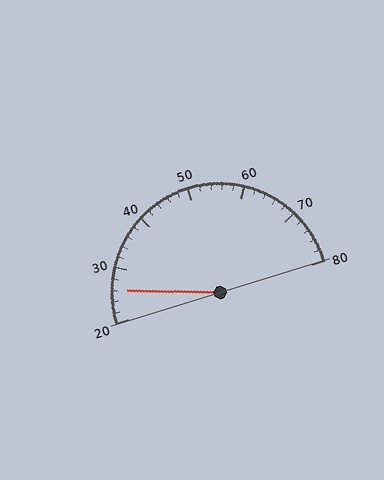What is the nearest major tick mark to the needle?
The nearest major tick mark is 30.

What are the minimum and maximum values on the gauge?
The gauge ranges from 20 to 80.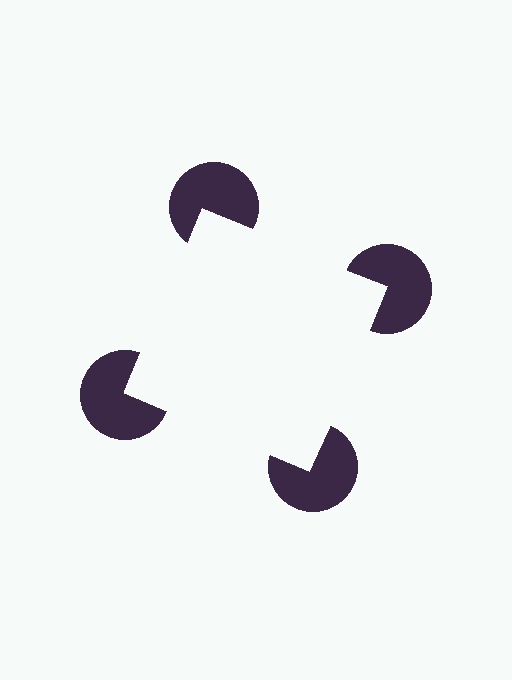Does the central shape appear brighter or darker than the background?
It typically appears slightly brighter than the background, even though no actual brightness change is drawn.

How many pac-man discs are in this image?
There are 4 — one at each vertex of the illusory square.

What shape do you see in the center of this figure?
An illusory square — its edges are inferred from the aligned wedge cuts in the pac-man discs, not physically drawn.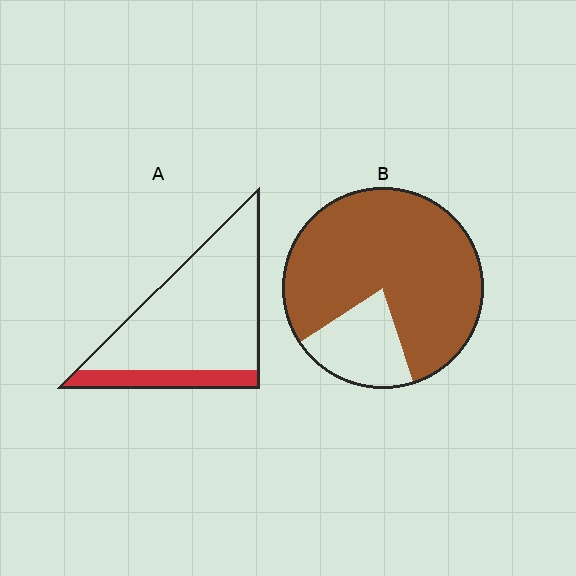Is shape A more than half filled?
No.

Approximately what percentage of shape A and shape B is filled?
A is approximately 20% and B is approximately 80%.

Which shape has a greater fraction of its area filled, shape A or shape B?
Shape B.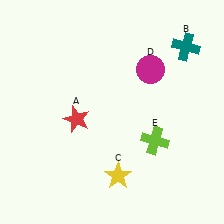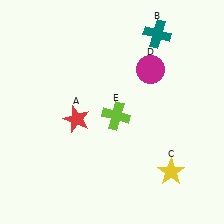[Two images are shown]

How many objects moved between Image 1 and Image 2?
3 objects moved between the two images.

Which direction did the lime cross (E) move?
The lime cross (E) moved left.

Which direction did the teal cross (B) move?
The teal cross (B) moved left.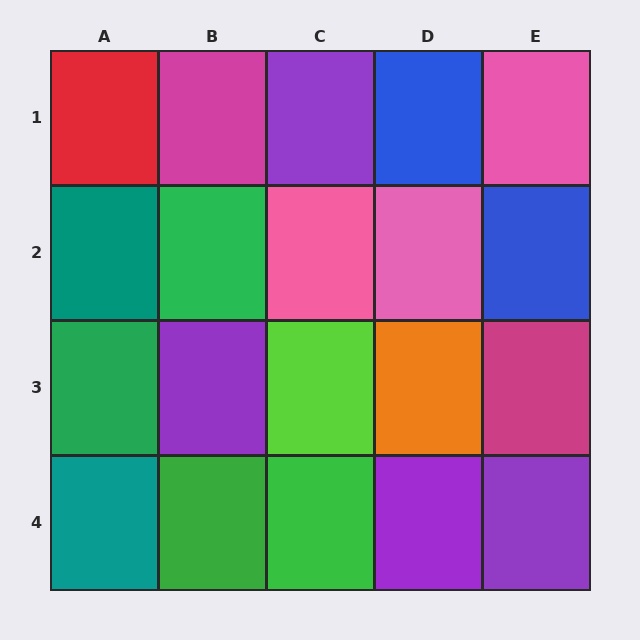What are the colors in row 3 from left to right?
Green, purple, lime, orange, magenta.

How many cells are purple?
4 cells are purple.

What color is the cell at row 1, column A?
Red.